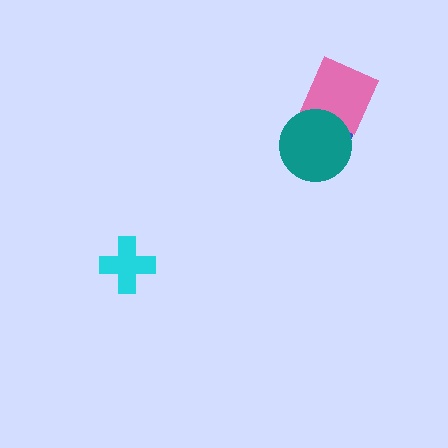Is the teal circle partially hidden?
No, no other shape covers it.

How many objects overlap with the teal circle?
2 objects overlap with the teal circle.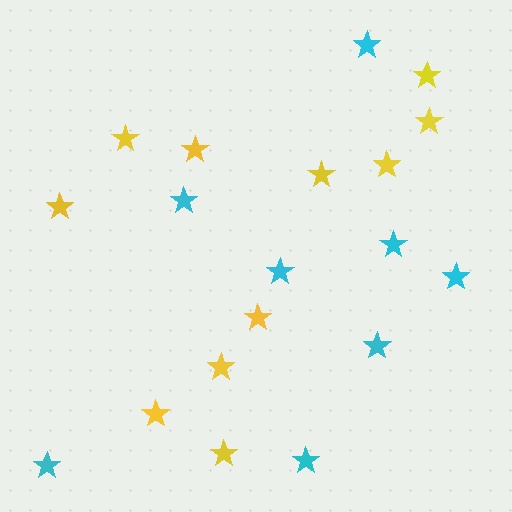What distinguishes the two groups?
There are 2 groups: one group of cyan stars (8) and one group of yellow stars (11).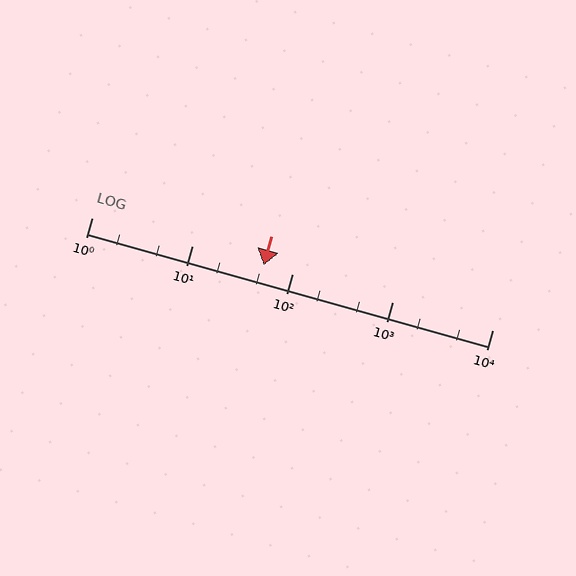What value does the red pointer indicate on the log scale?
The pointer indicates approximately 52.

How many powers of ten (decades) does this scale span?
The scale spans 4 decades, from 1 to 10000.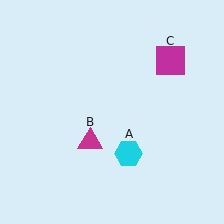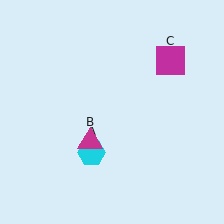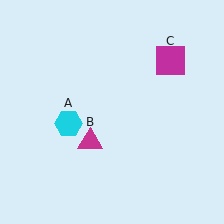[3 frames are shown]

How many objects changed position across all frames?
1 object changed position: cyan hexagon (object A).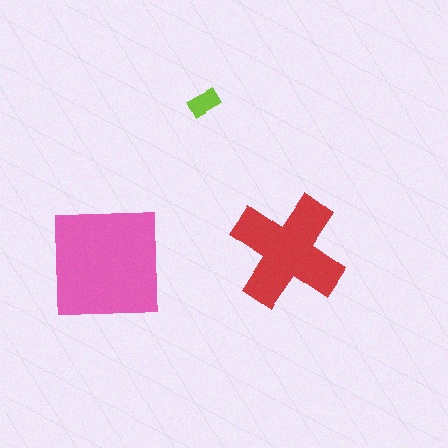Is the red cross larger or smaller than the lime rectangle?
Larger.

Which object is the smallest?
The lime rectangle.